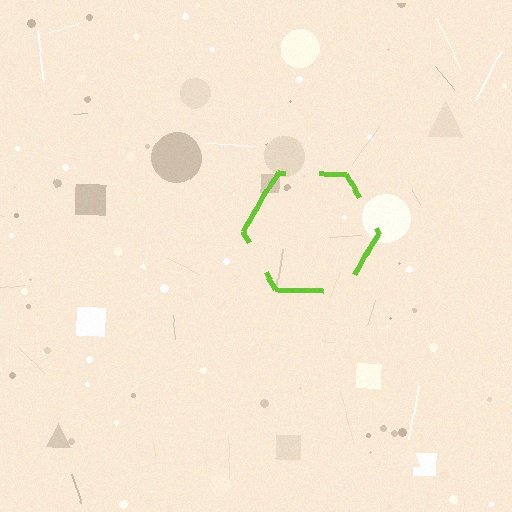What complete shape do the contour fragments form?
The contour fragments form a hexagon.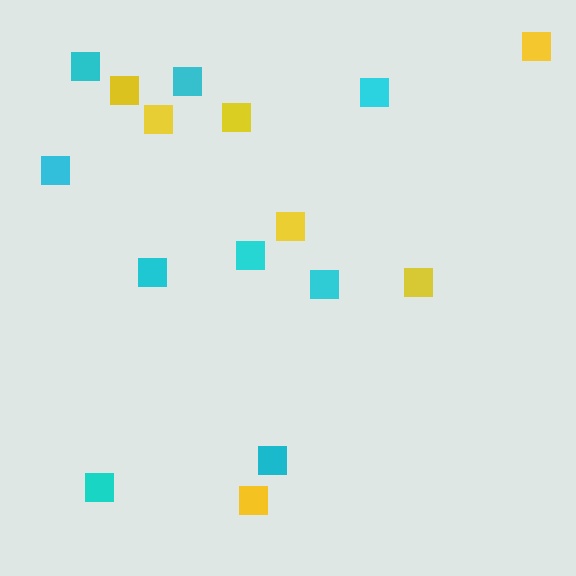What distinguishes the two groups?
There are 2 groups: one group of yellow squares (7) and one group of cyan squares (9).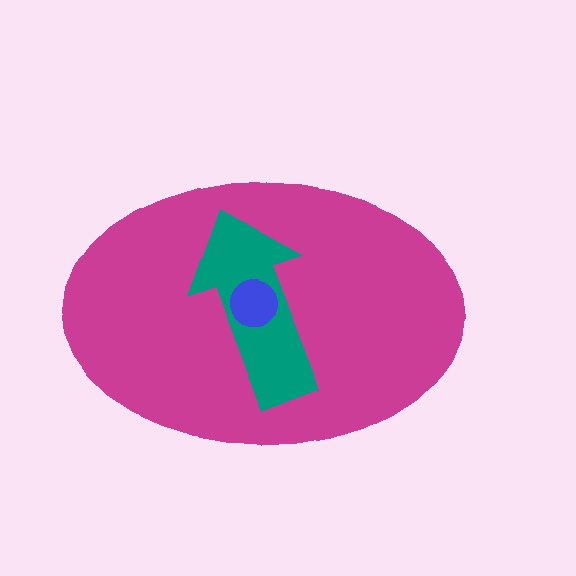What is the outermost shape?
The magenta ellipse.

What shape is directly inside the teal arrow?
The blue circle.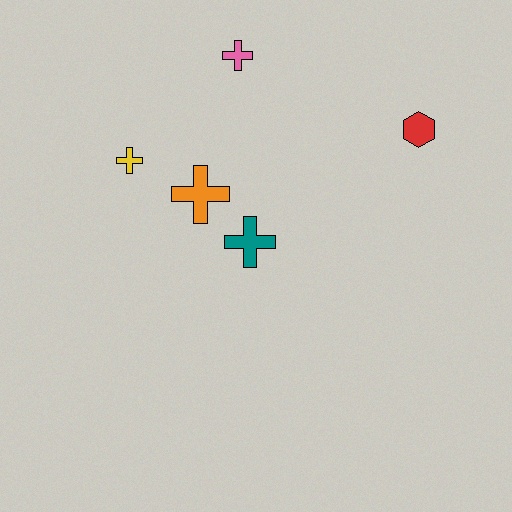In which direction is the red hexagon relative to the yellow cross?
The red hexagon is to the right of the yellow cross.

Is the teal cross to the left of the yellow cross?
No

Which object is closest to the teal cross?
The orange cross is closest to the teal cross.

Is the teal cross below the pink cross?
Yes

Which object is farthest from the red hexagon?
The yellow cross is farthest from the red hexagon.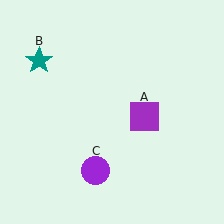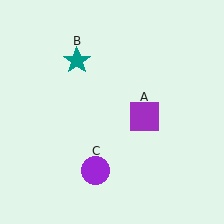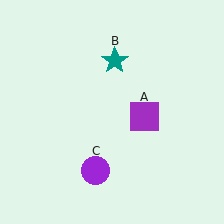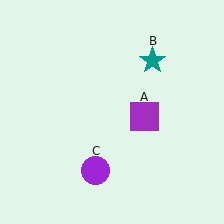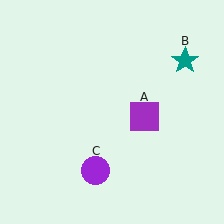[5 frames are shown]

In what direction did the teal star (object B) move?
The teal star (object B) moved right.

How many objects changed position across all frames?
1 object changed position: teal star (object B).